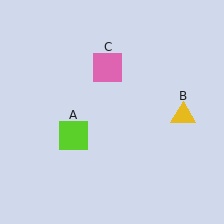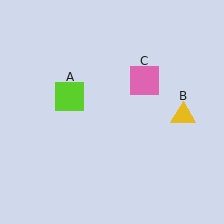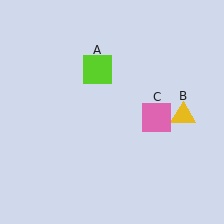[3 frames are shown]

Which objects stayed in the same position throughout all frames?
Yellow triangle (object B) remained stationary.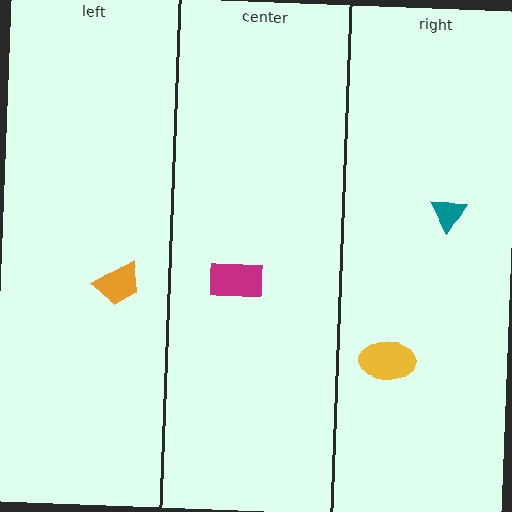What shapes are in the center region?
The magenta rectangle.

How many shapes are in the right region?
2.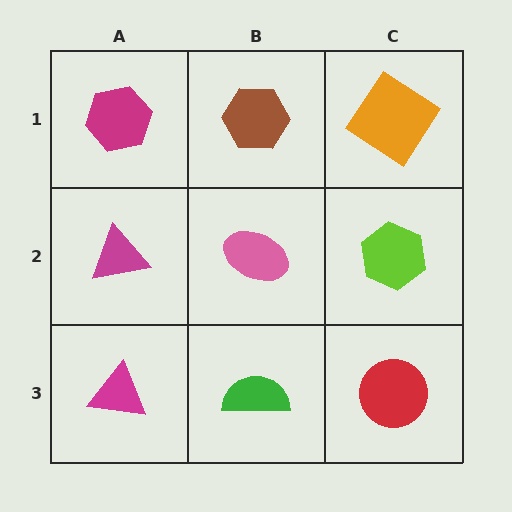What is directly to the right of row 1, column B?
An orange diamond.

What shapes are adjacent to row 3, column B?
A pink ellipse (row 2, column B), a magenta triangle (row 3, column A), a red circle (row 3, column C).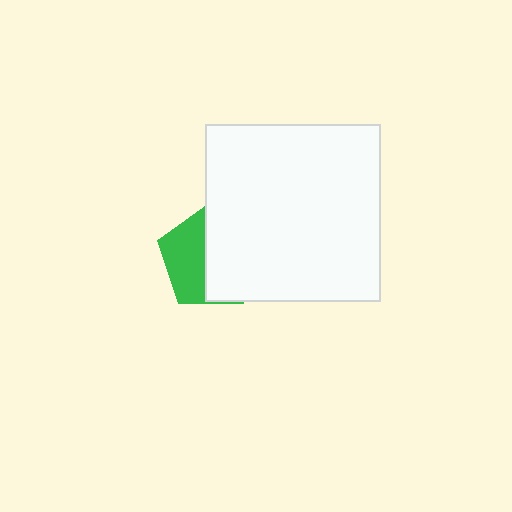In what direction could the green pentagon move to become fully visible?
The green pentagon could move left. That would shift it out from behind the white rectangle entirely.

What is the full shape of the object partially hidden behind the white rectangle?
The partially hidden object is a green pentagon.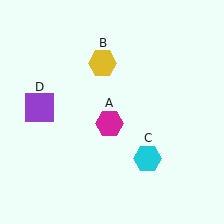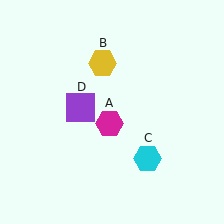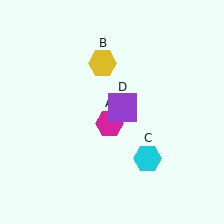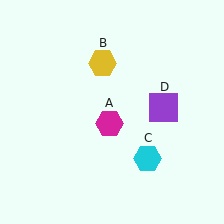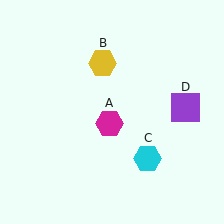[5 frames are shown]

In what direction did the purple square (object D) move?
The purple square (object D) moved right.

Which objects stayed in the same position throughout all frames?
Magenta hexagon (object A) and yellow hexagon (object B) and cyan hexagon (object C) remained stationary.